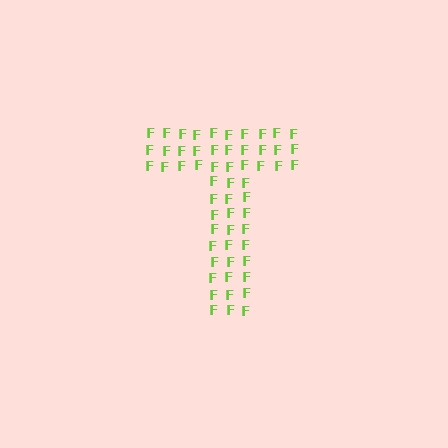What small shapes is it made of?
It is made of small letter F's.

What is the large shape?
The large shape is the letter T.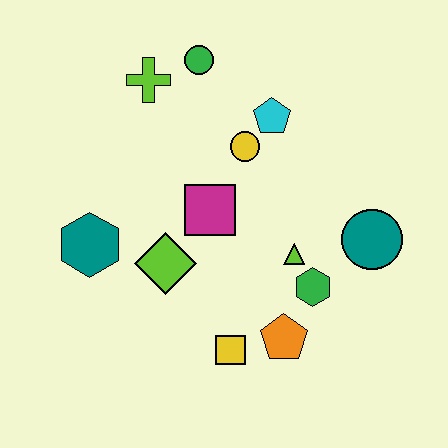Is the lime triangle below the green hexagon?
No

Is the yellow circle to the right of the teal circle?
No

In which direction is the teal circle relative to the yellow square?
The teal circle is to the right of the yellow square.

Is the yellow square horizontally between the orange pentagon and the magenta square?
Yes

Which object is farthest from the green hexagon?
The lime cross is farthest from the green hexagon.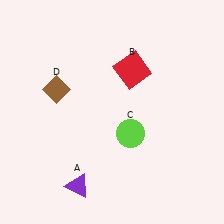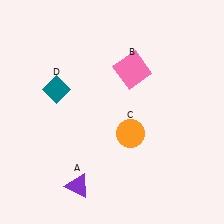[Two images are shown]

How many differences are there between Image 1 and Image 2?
There are 3 differences between the two images.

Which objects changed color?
B changed from red to pink. C changed from lime to orange. D changed from brown to teal.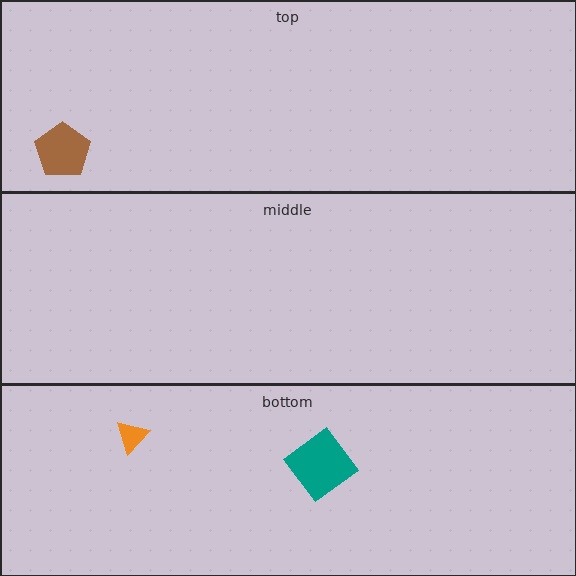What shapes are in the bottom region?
The orange triangle, the teal diamond.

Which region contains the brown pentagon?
The top region.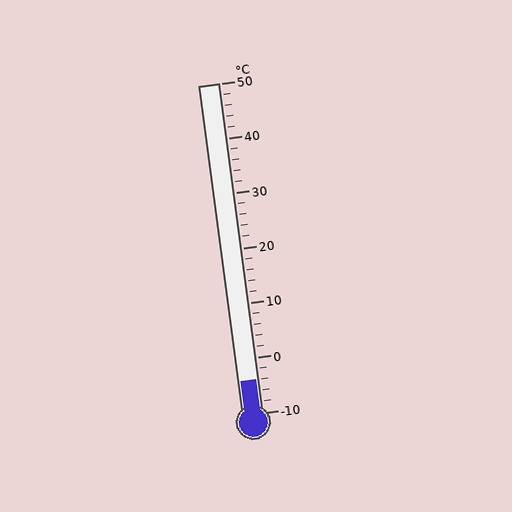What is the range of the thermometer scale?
The thermometer scale ranges from -10°C to 50°C.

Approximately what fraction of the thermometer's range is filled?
The thermometer is filled to approximately 10% of its range.